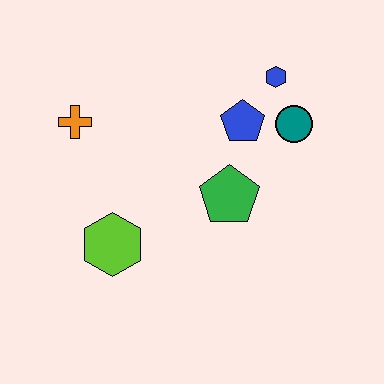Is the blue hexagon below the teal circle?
No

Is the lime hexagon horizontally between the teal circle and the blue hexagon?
No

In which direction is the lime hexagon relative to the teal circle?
The lime hexagon is to the left of the teal circle.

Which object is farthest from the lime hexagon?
The blue hexagon is farthest from the lime hexagon.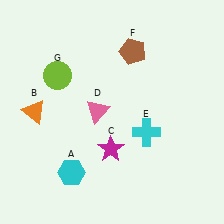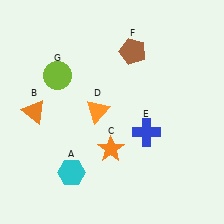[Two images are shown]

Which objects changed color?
C changed from magenta to orange. D changed from pink to orange. E changed from cyan to blue.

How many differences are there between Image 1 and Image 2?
There are 3 differences between the two images.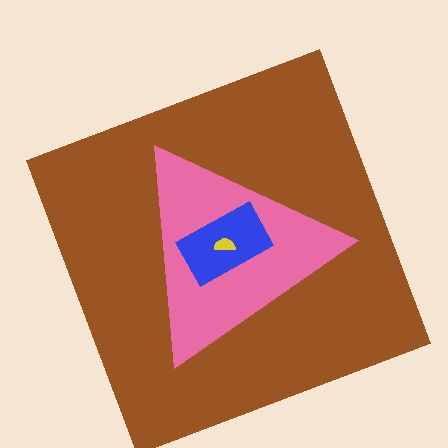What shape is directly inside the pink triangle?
The blue rectangle.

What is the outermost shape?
The brown square.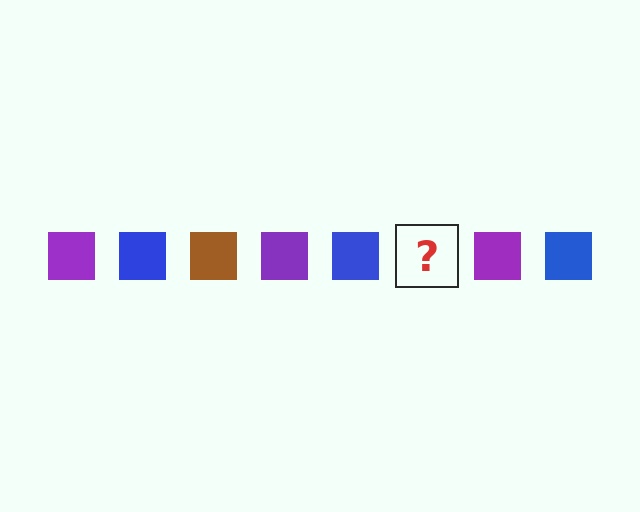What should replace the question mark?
The question mark should be replaced with a brown square.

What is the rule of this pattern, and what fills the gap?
The rule is that the pattern cycles through purple, blue, brown squares. The gap should be filled with a brown square.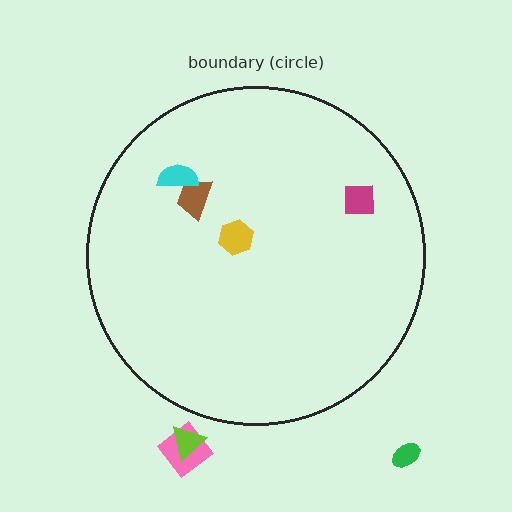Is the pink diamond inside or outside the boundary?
Outside.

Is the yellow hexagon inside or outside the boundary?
Inside.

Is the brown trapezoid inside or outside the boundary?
Inside.